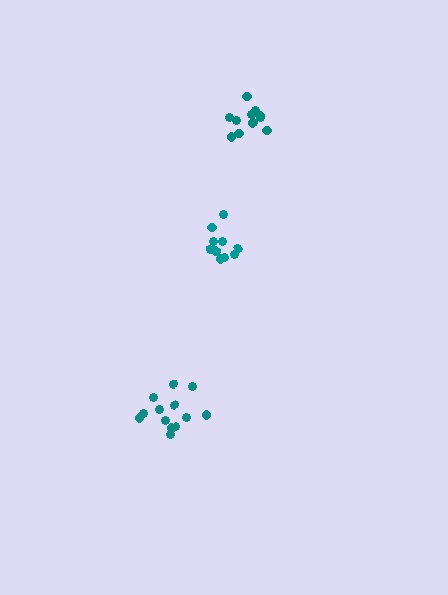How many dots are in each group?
Group 1: 10 dots, Group 2: 13 dots, Group 3: 12 dots (35 total).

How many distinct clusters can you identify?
There are 3 distinct clusters.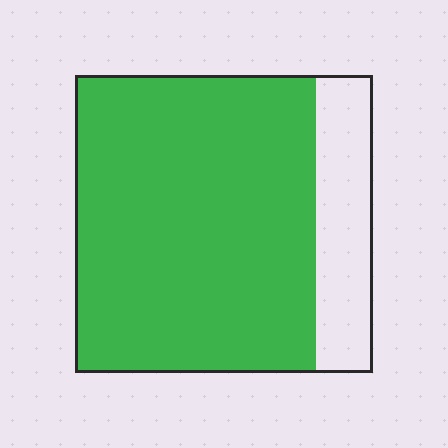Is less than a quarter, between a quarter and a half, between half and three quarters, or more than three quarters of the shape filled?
More than three quarters.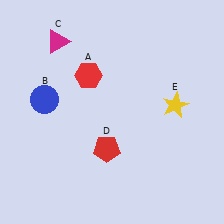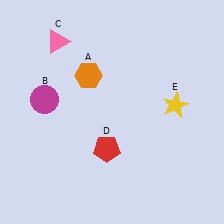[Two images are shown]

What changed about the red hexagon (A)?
In Image 1, A is red. In Image 2, it changed to orange.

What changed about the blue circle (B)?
In Image 1, B is blue. In Image 2, it changed to magenta.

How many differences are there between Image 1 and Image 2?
There are 3 differences between the two images.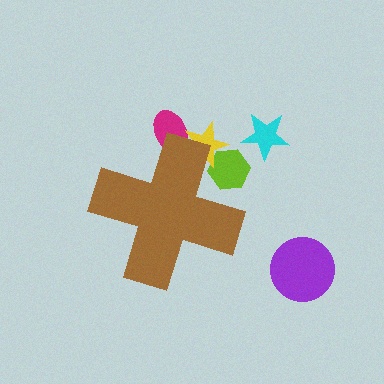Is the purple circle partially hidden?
No, the purple circle is fully visible.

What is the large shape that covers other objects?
A brown cross.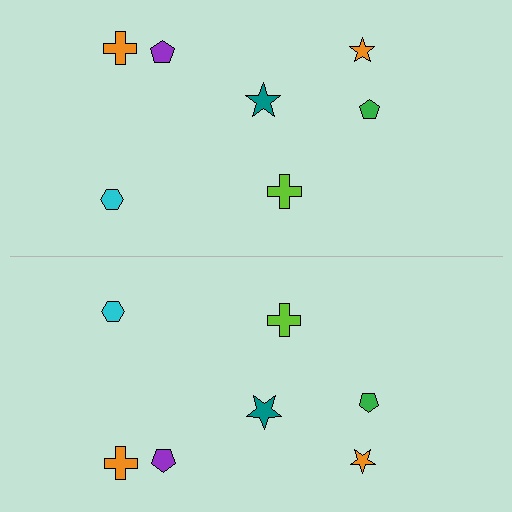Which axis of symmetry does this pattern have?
The pattern has a horizontal axis of symmetry running through the center of the image.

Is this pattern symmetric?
Yes, this pattern has bilateral (reflection) symmetry.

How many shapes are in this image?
There are 14 shapes in this image.